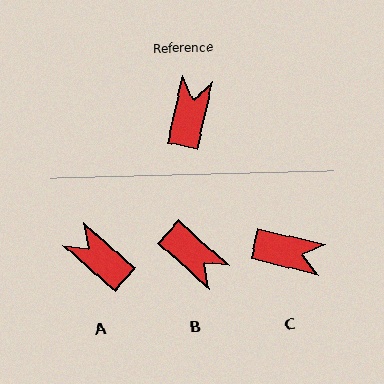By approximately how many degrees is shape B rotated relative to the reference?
Approximately 119 degrees clockwise.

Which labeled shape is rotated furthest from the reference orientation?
B, about 119 degrees away.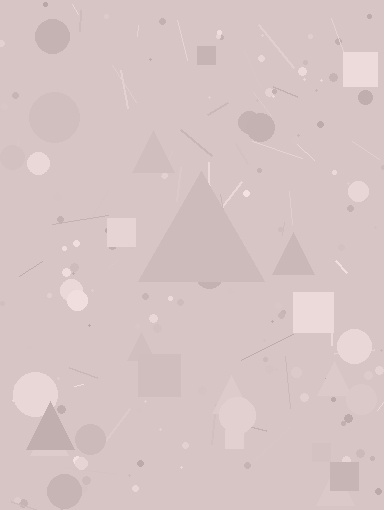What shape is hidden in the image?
A triangle is hidden in the image.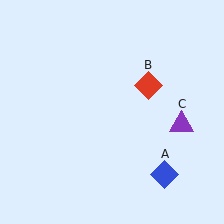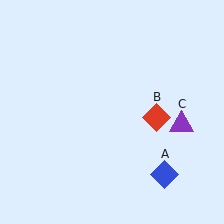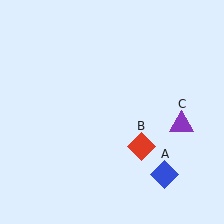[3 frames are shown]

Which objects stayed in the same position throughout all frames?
Blue diamond (object A) and purple triangle (object C) remained stationary.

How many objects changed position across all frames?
1 object changed position: red diamond (object B).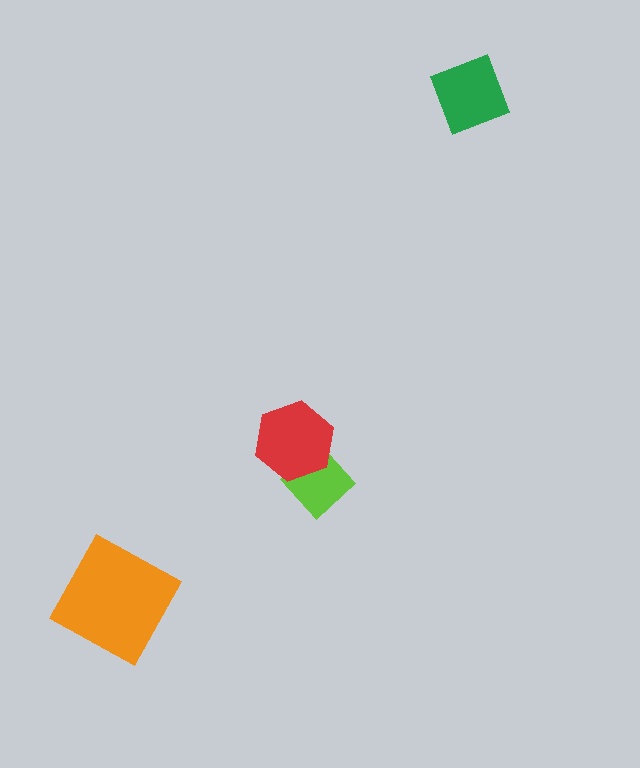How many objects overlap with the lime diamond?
1 object overlaps with the lime diamond.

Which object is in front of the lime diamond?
The red hexagon is in front of the lime diamond.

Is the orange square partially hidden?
No, no other shape covers it.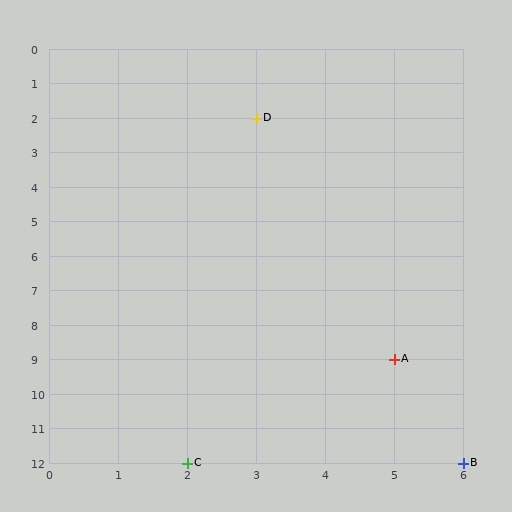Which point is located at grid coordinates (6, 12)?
Point B is at (6, 12).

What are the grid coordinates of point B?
Point B is at grid coordinates (6, 12).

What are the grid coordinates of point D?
Point D is at grid coordinates (3, 2).